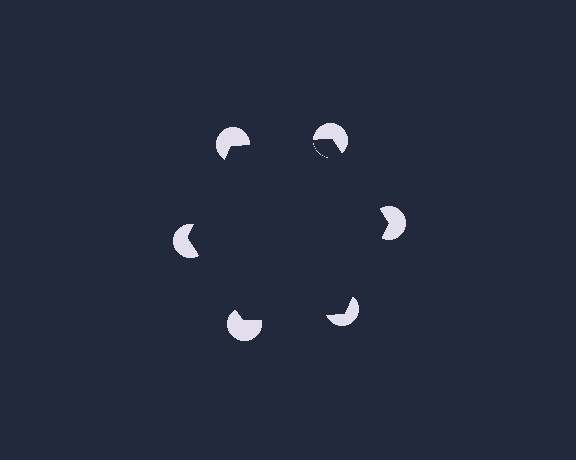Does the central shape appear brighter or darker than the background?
It typically appears slightly darker than the background, even though no actual brightness change is drawn.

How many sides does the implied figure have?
6 sides.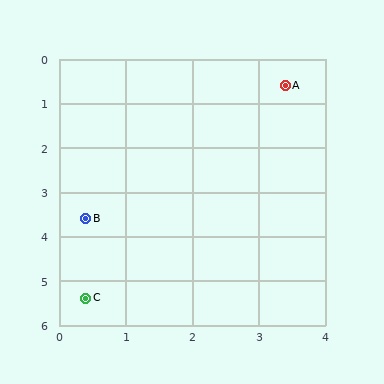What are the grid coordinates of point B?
Point B is at approximately (0.4, 3.6).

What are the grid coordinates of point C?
Point C is at approximately (0.4, 5.4).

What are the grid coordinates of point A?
Point A is at approximately (3.4, 0.6).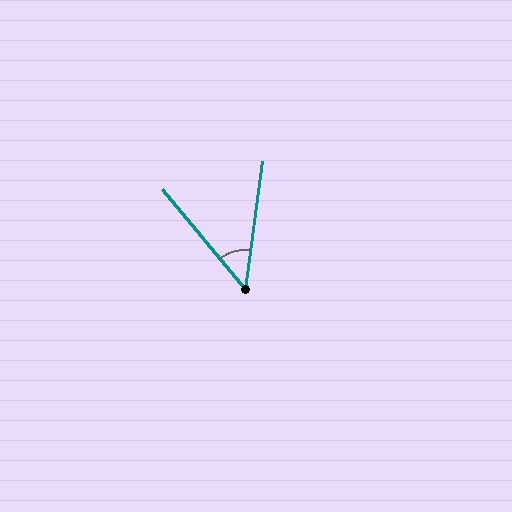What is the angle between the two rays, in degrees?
Approximately 47 degrees.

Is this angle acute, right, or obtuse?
It is acute.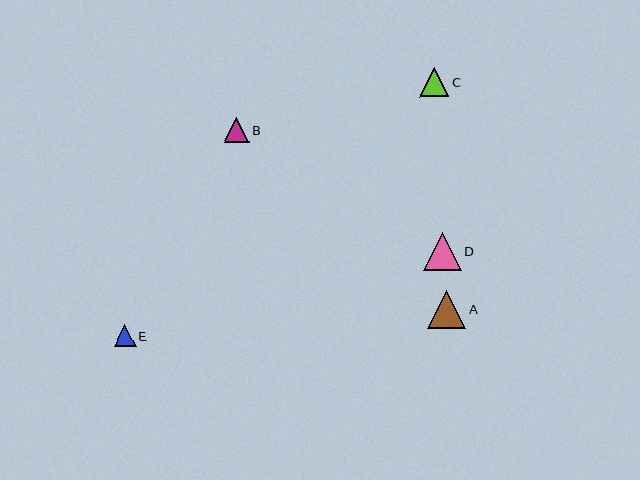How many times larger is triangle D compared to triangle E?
Triangle D is approximately 1.7 times the size of triangle E.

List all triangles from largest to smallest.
From largest to smallest: A, D, C, B, E.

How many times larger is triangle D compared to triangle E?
Triangle D is approximately 1.7 times the size of triangle E.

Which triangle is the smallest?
Triangle E is the smallest with a size of approximately 22 pixels.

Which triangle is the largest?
Triangle A is the largest with a size of approximately 39 pixels.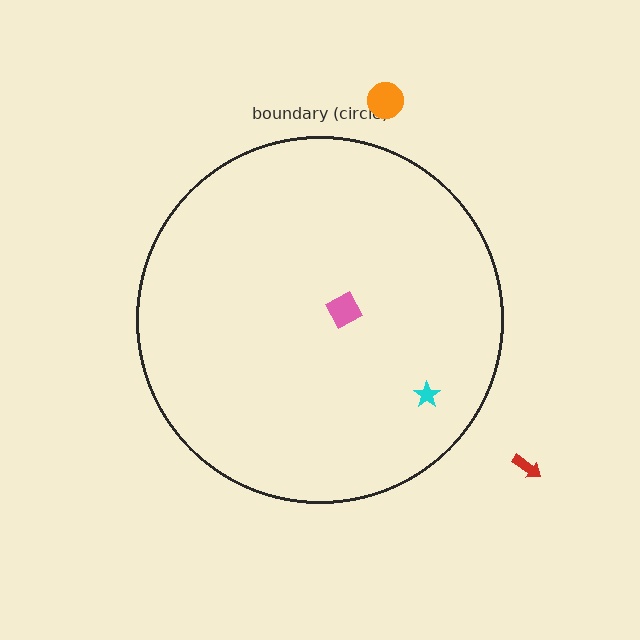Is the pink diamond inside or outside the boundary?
Inside.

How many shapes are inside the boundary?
2 inside, 2 outside.